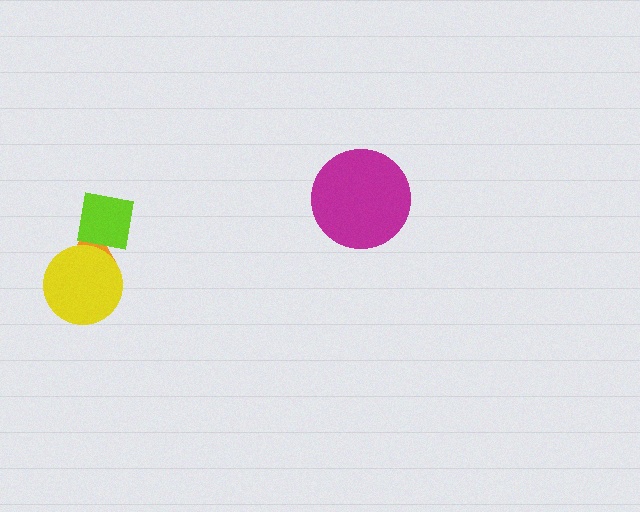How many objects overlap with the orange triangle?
2 objects overlap with the orange triangle.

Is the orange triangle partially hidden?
Yes, it is partially covered by another shape.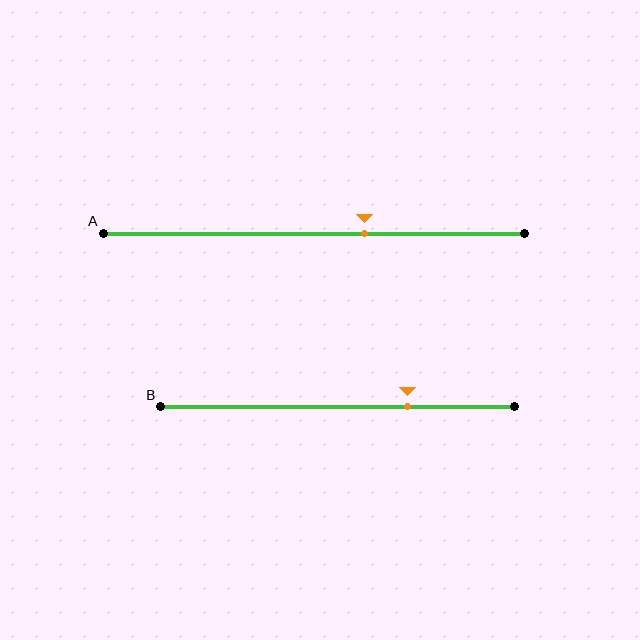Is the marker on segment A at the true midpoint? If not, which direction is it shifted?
No, the marker on segment A is shifted to the right by about 12% of the segment length.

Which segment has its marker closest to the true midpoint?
Segment A has its marker closest to the true midpoint.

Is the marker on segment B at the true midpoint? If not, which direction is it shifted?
No, the marker on segment B is shifted to the right by about 20% of the segment length.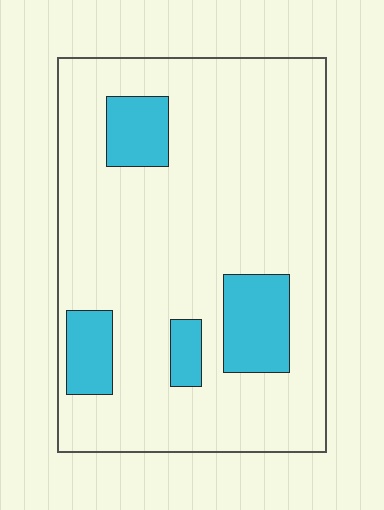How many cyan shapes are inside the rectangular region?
4.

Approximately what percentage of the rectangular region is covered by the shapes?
Approximately 15%.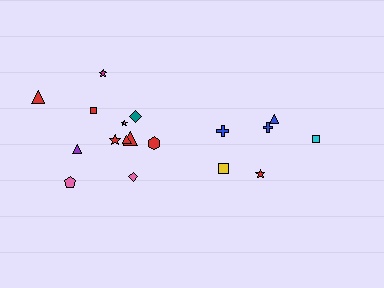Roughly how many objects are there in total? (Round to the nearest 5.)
Roughly 20 objects in total.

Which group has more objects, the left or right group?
The left group.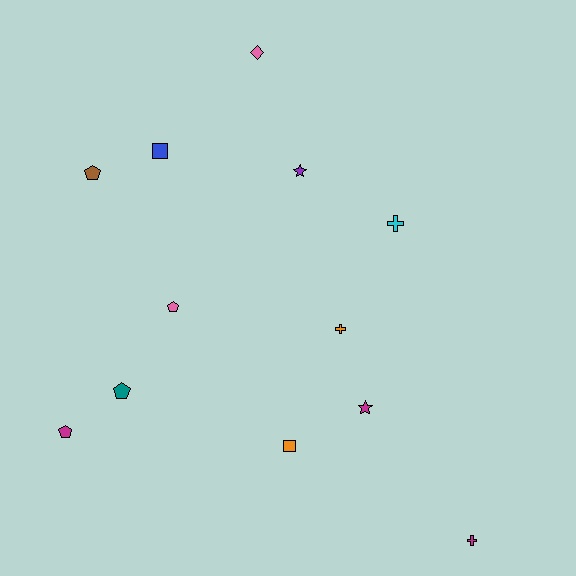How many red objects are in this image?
There are no red objects.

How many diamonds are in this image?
There is 1 diamond.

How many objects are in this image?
There are 12 objects.